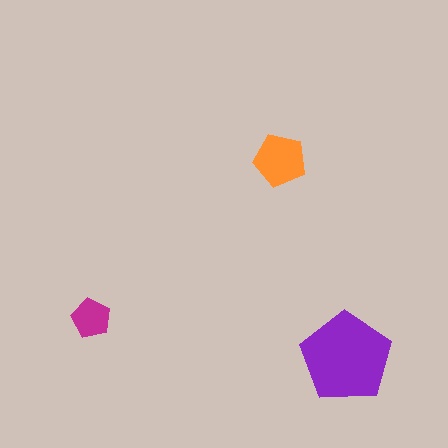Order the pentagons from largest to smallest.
the purple one, the orange one, the magenta one.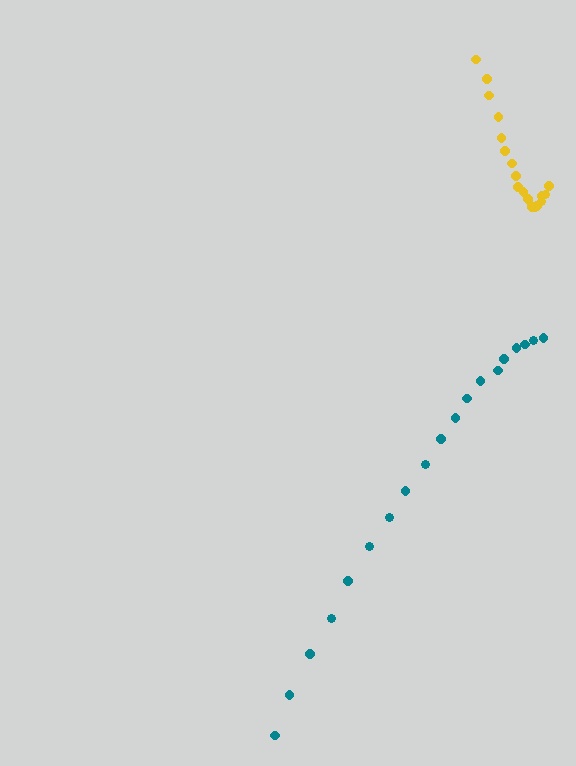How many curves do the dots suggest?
There are 2 distinct paths.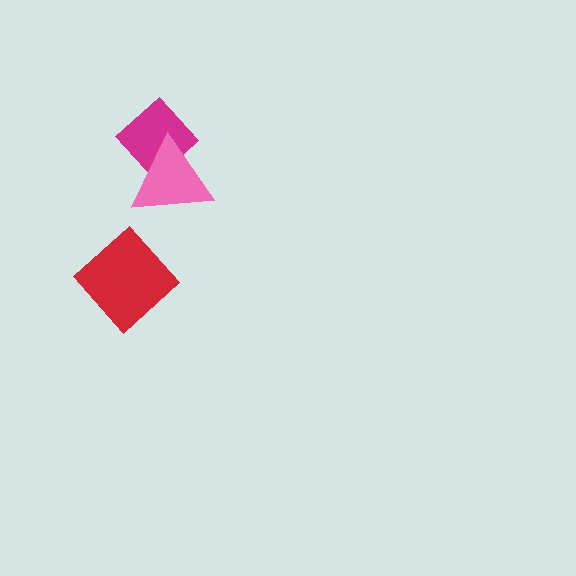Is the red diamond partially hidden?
No, no other shape covers it.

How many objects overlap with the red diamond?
0 objects overlap with the red diamond.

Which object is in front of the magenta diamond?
The pink triangle is in front of the magenta diamond.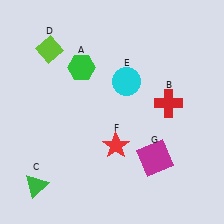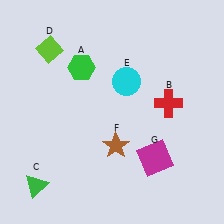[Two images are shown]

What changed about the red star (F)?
In Image 1, F is red. In Image 2, it changed to brown.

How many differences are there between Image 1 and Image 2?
There is 1 difference between the two images.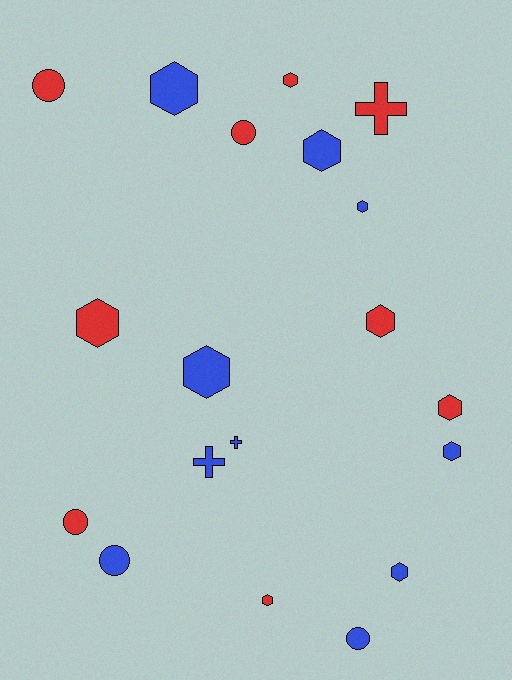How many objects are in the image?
There are 19 objects.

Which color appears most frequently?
Blue, with 10 objects.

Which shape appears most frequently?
Hexagon, with 11 objects.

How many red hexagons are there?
There are 5 red hexagons.